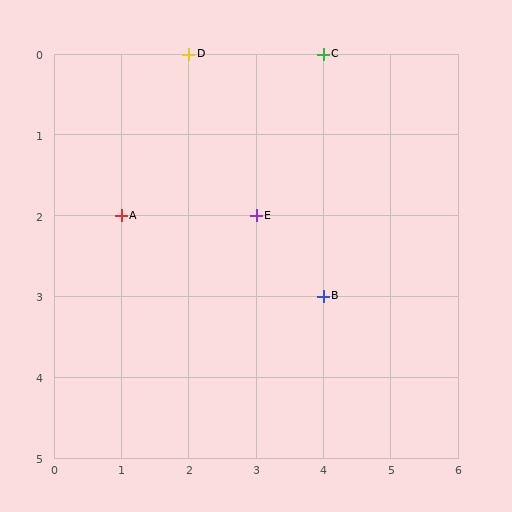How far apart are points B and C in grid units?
Points B and C are 3 rows apart.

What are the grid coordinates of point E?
Point E is at grid coordinates (3, 2).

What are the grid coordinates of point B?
Point B is at grid coordinates (4, 3).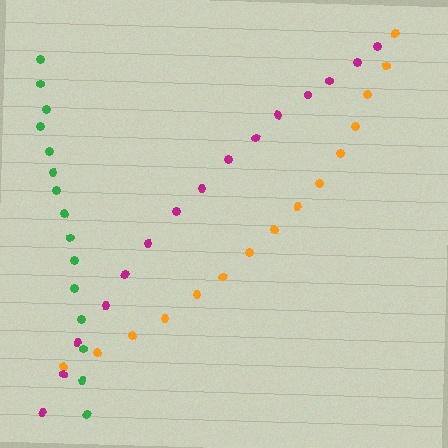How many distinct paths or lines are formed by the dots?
There are 3 distinct paths.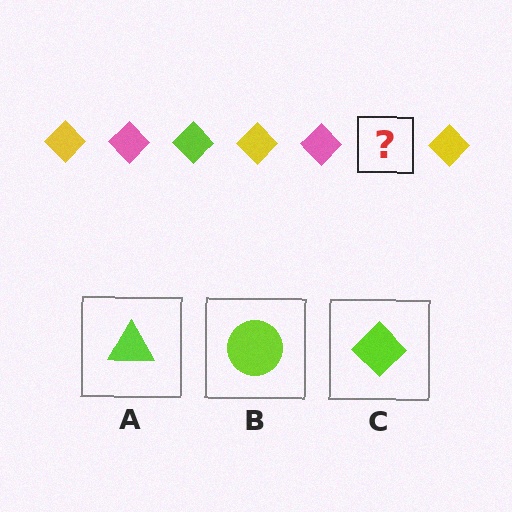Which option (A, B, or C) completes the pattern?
C.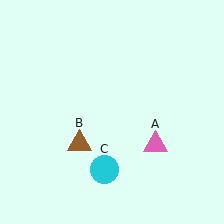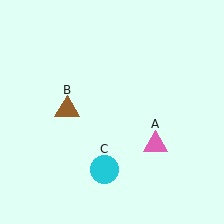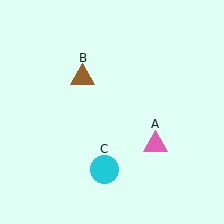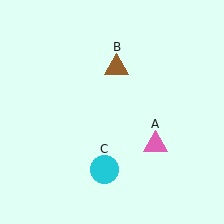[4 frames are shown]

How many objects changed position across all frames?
1 object changed position: brown triangle (object B).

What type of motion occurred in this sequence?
The brown triangle (object B) rotated clockwise around the center of the scene.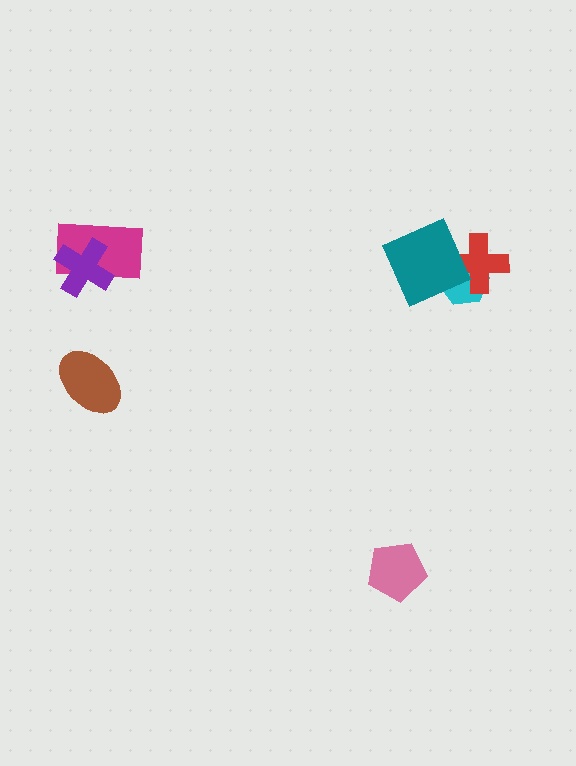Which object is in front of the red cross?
The teal diamond is in front of the red cross.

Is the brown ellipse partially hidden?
No, no other shape covers it.